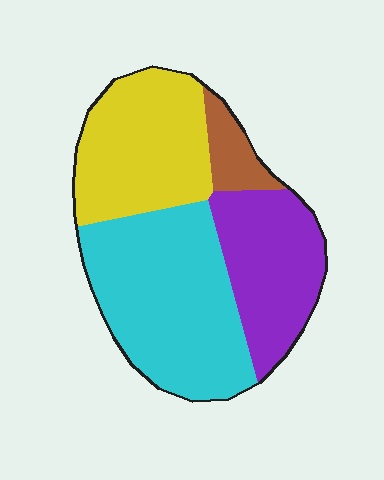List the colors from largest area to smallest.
From largest to smallest: cyan, yellow, purple, brown.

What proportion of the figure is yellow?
Yellow takes up about one quarter (1/4) of the figure.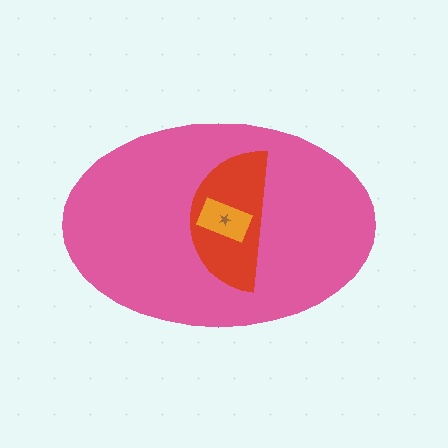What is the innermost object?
The brown star.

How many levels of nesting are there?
4.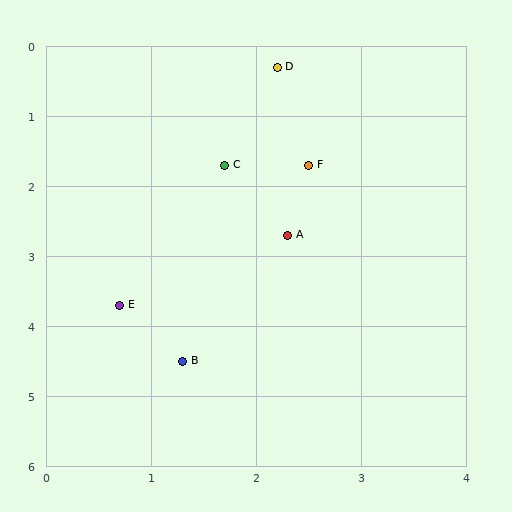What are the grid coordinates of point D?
Point D is at approximately (2.2, 0.3).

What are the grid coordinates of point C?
Point C is at approximately (1.7, 1.7).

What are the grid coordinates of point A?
Point A is at approximately (2.3, 2.7).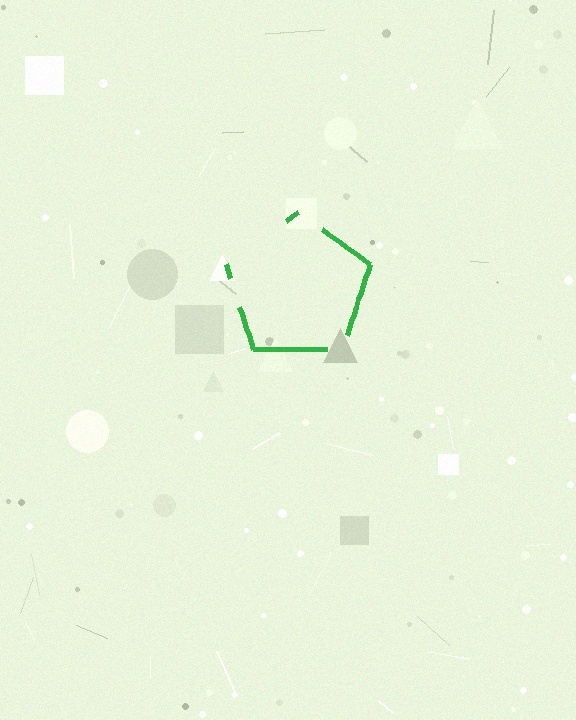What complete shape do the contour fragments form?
The contour fragments form a pentagon.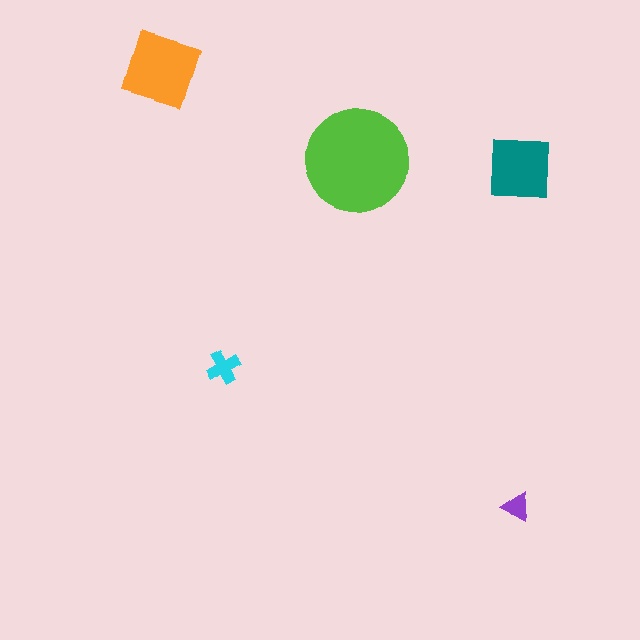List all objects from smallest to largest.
The purple triangle, the cyan cross, the teal square, the orange diamond, the lime circle.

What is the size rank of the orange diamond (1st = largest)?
2nd.